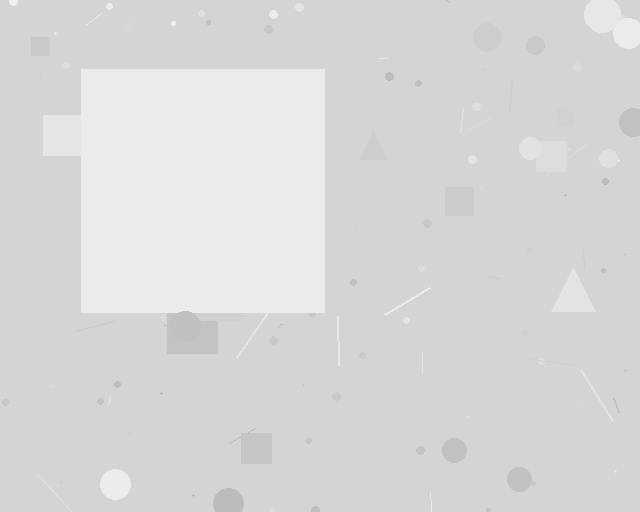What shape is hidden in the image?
A square is hidden in the image.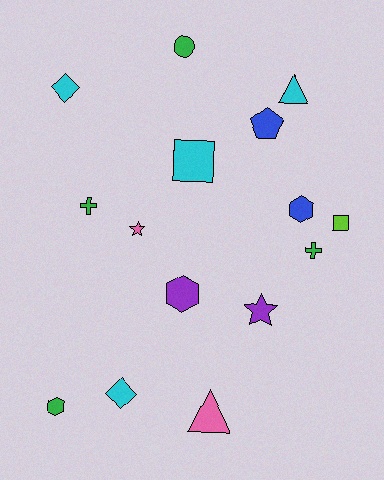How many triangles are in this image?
There are 2 triangles.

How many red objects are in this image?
There are no red objects.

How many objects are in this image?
There are 15 objects.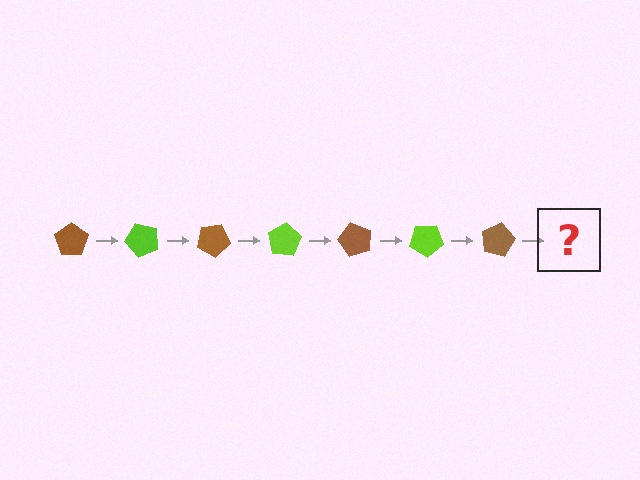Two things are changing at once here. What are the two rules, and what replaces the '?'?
The two rules are that it rotates 50 degrees each step and the color cycles through brown and lime. The '?' should be a lime pentagon, rotated 350 degrees from the start.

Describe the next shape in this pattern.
It should be a lime pentagon, rotated 350 degrees from the start.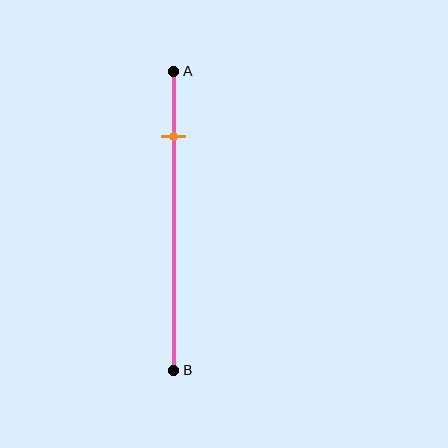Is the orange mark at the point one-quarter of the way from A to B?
No, the mark is at about 20% from A, not at the 25% one-quarter point.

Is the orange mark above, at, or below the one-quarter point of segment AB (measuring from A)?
The orange mark is above the one-quarter point of segment AB.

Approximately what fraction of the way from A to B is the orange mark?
The orange mark is approximately 20% of the way from A to B.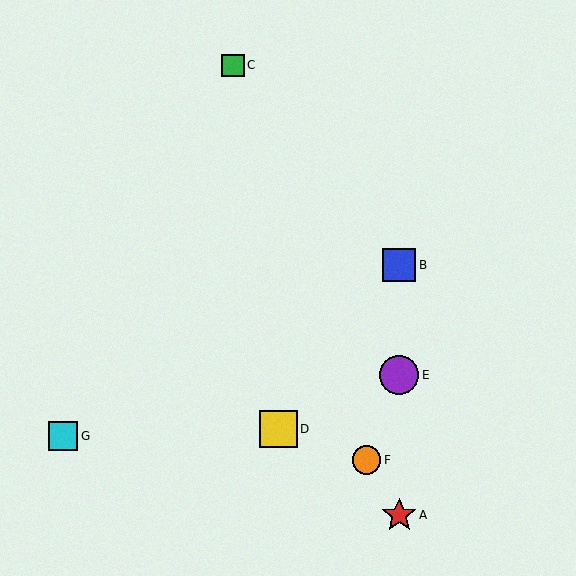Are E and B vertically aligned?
Yes, both are at x≈399.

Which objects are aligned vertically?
Objects A, B, E are aligned vertically.